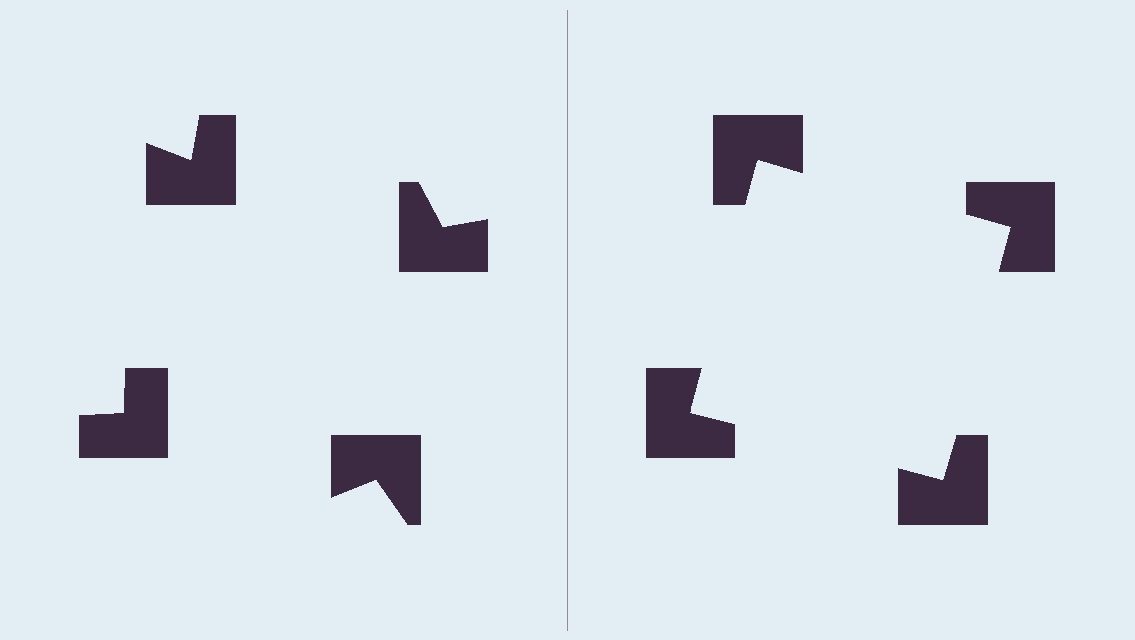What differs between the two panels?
The notched squares are positioned identically on both sides; only the wedge orientations differ. On the right they align to a square; on the left they are misaligned.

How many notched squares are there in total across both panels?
8 — 4 on each side.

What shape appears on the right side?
An illusory square.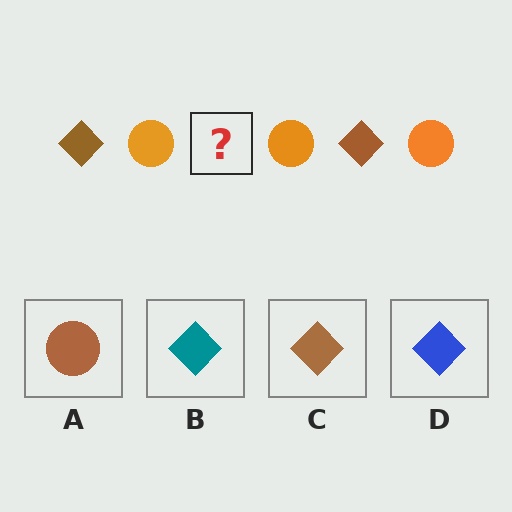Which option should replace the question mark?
Option C.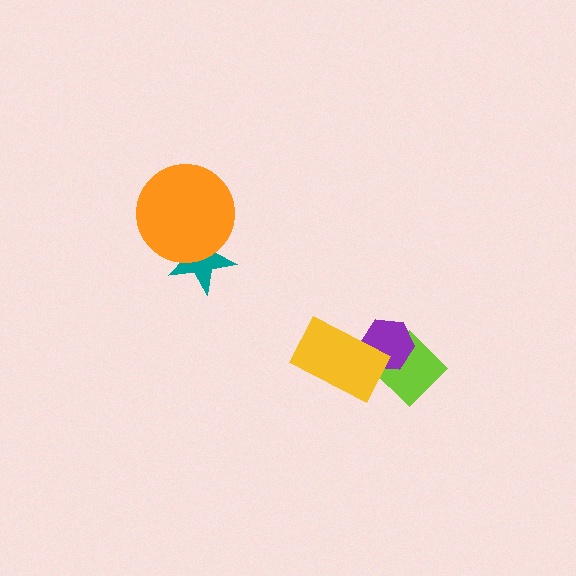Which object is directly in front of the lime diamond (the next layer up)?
The purple hexagon is directly in front of the lime diamond.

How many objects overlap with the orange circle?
1 object overlaps with the orange circle.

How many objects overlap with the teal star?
1 object overlaps with the teal star.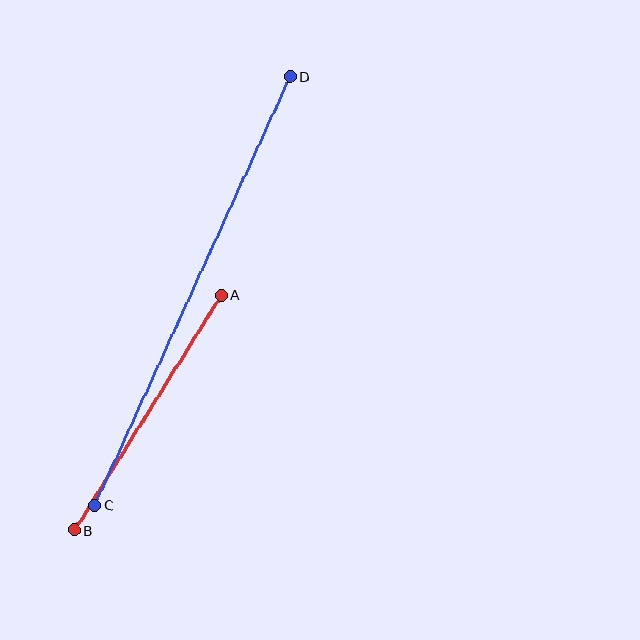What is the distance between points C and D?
The distance is approximately 471 pixels.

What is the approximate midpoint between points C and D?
The midpoint is at approximately (192, 291) pixels.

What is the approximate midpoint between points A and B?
The midpoint is at approximately (148, 412) pixels.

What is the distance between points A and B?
The distance is approximately 277 pixels.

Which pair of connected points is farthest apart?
Points C and D are farthest apart.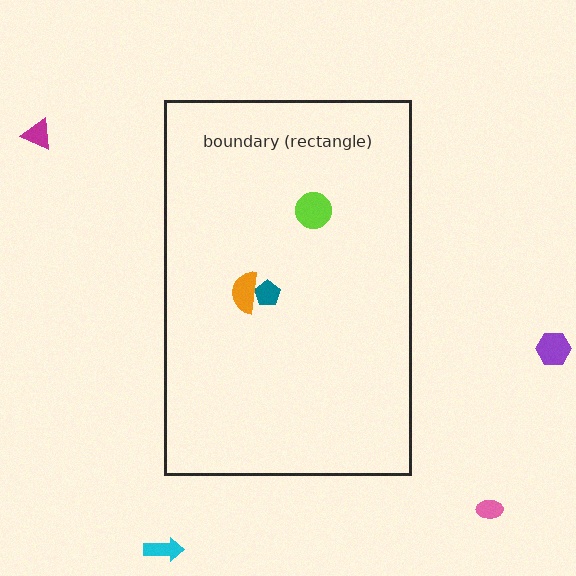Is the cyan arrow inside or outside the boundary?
Outside.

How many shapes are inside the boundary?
3 inside, 4 outside.